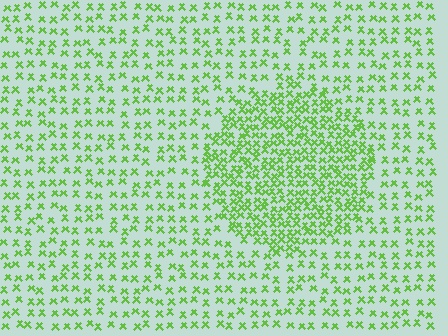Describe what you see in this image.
The image contains small lime elements arranged at two different densities. A circle-shaped region is visible where the elements are more densely packed than the surrounding area.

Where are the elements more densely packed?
The elements are more densely packed inside the circle boundary.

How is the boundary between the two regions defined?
The boundary is defined by a change in element density (approximately 2.1x ratio). All elements are the same color, size, and shape.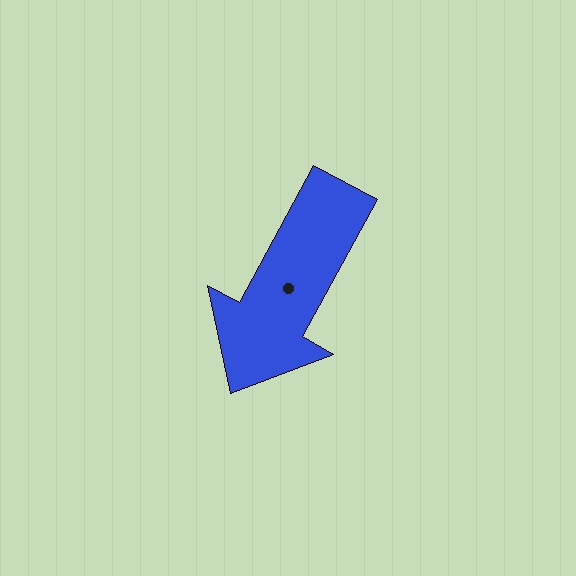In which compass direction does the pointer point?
Southwest.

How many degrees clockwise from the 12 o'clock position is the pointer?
Approximately 209 degrees.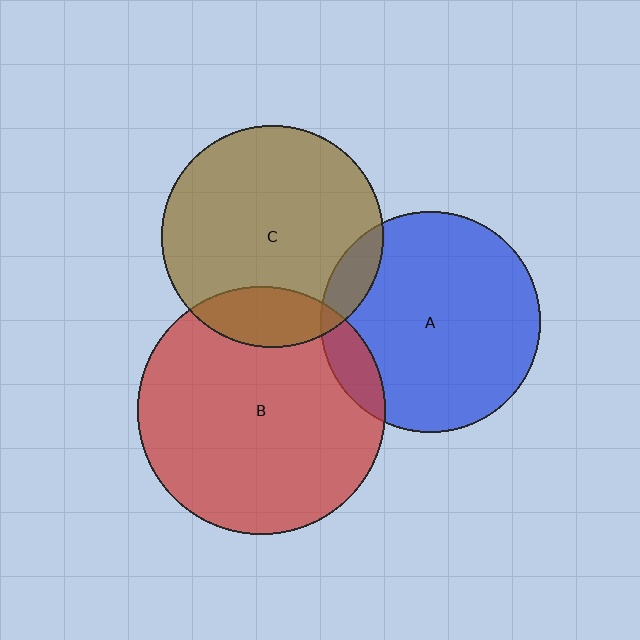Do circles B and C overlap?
Yes.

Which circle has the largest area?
Circle B (red).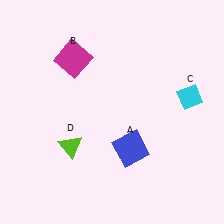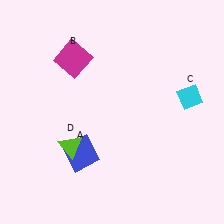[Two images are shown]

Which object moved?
The blue square (A) moved left.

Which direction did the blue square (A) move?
The blue square (A) moved left.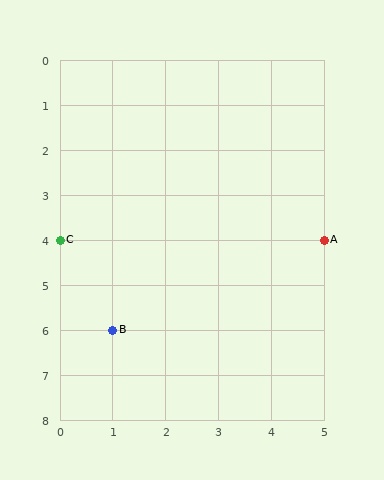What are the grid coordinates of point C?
Point C is at grid coordinates (0, 4).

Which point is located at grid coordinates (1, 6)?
Point B is at (1, 6).